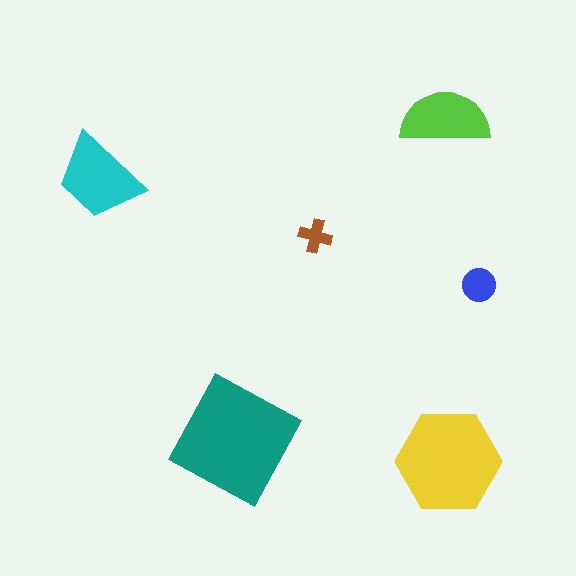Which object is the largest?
The teal square.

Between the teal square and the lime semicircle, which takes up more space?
The teal square.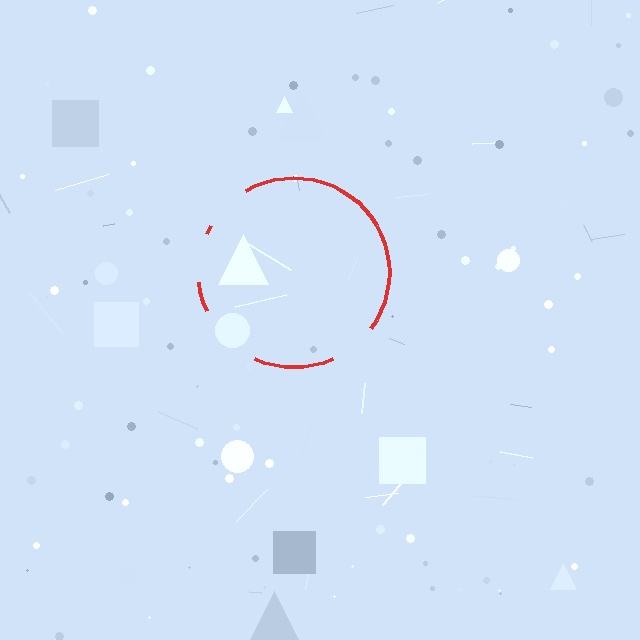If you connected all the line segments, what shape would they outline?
They would outline a circle.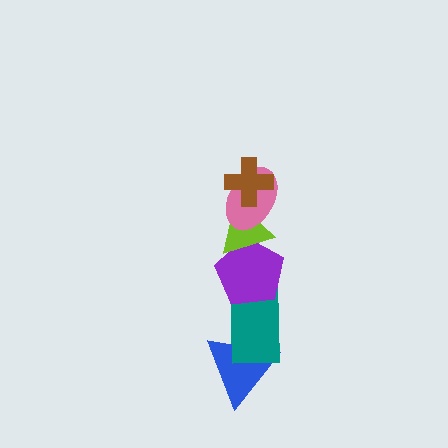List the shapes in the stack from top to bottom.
From top to bottom: the brown cross, the pink ellipse, the lime triangle, the purple pentagon, the teal rectangle, the blue triangle.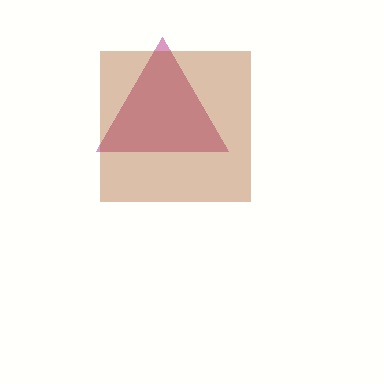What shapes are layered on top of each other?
The layered shapes are: a magenta triangle, a brown square.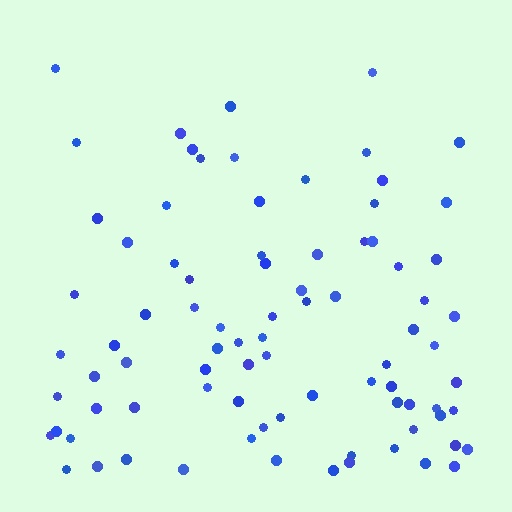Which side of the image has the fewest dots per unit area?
The top.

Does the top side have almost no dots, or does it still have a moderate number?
Still a moderate number, just noticeably fewer than the bottom.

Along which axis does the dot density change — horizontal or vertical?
Vertical.